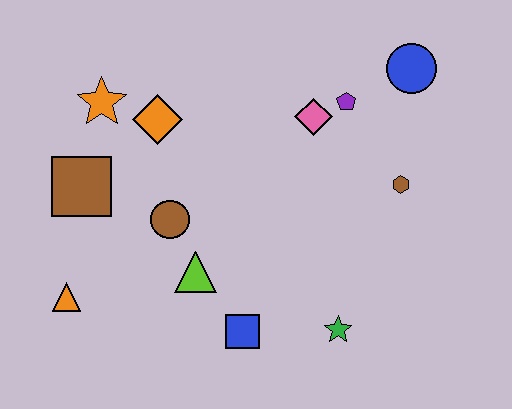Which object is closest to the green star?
The blue square is closest to the green star.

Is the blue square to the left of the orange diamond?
No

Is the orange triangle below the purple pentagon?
Yes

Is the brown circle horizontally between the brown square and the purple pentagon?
Yes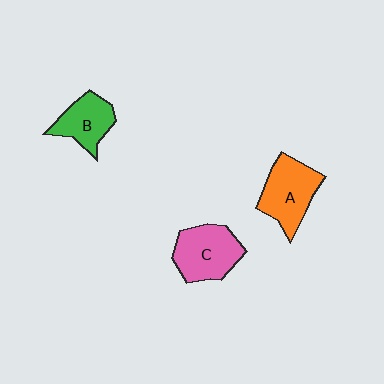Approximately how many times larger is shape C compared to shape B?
Approximately 1.3 times.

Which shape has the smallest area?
Shape B (green).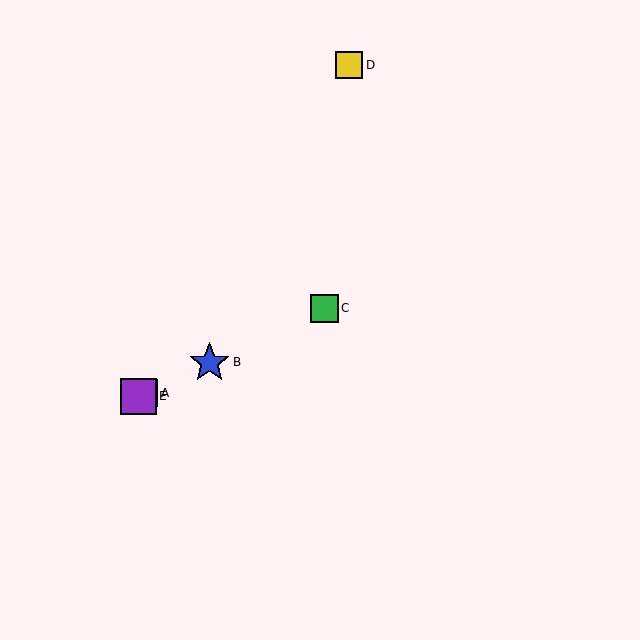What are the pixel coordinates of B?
Object B is at (210, 362).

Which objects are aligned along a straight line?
Objects A, B, C, E are aligned along a straight line.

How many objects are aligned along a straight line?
4 objects (A, B, C, E) are aligned along a straight line.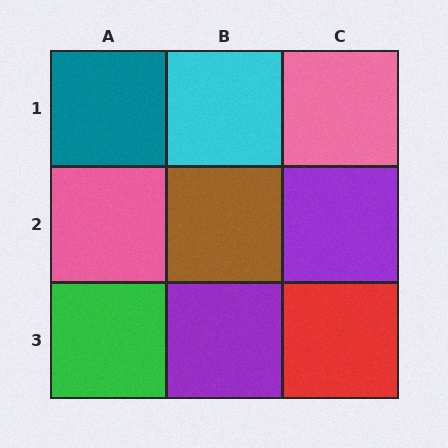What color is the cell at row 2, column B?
Brown.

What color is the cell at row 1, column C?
Pink.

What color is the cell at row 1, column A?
Teal.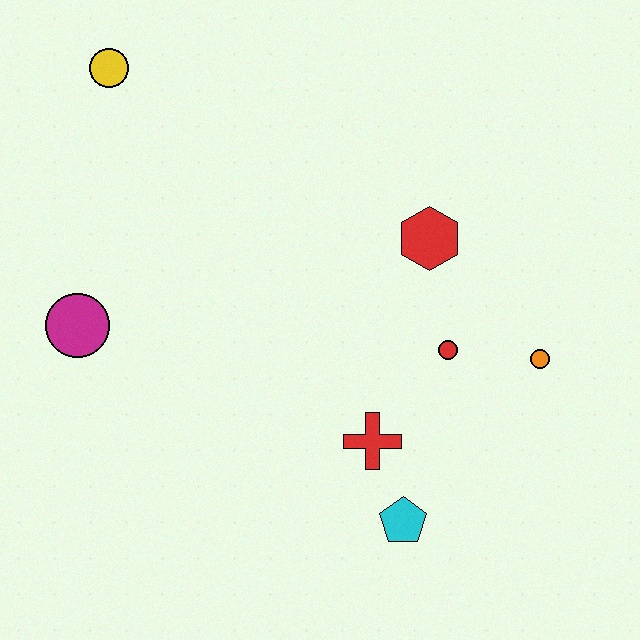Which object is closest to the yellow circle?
The magenta circle is closest to the yellow circle.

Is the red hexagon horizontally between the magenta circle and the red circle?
Yes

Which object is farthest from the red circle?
The yellow circle is farthest from the red circle.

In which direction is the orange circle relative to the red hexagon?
The orange circle is below the red hexagon.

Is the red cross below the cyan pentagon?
No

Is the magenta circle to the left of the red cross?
Yes